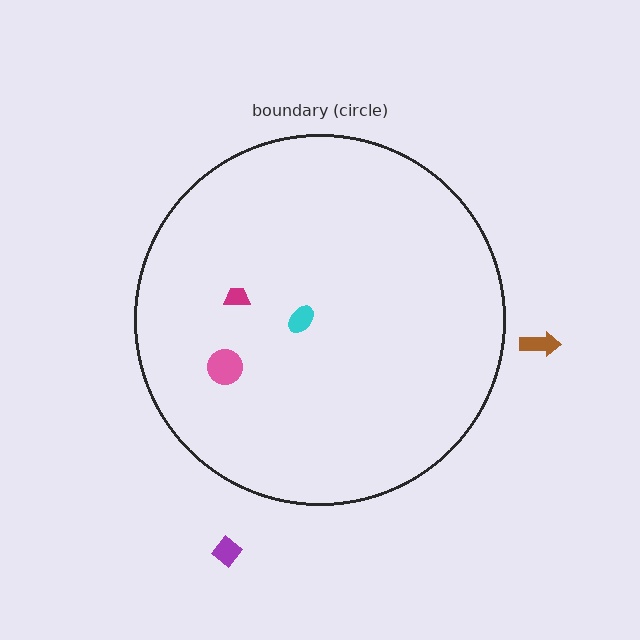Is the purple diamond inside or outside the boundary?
Outside.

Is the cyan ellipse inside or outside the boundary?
Inside.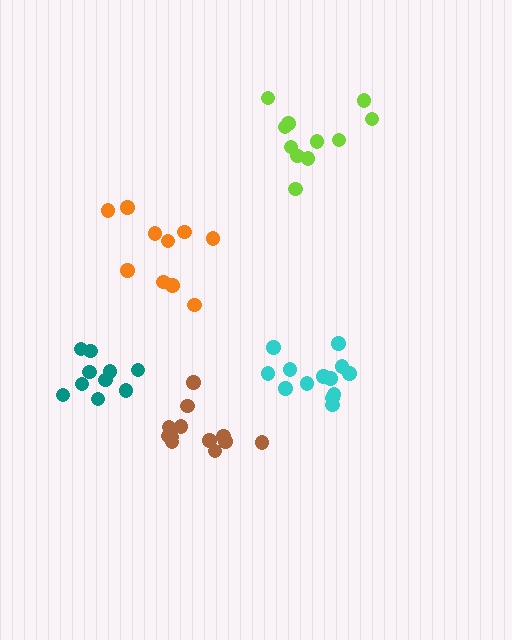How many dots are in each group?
Group 1: 10 dots, Group 2: 12 dots, Group 3: 10 dots, Group 4: 13 dots, Group 5: 11 dots (56 total).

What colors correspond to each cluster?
The clusters are colored: teal, brown, orange, cyan, lime.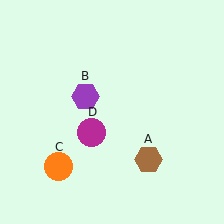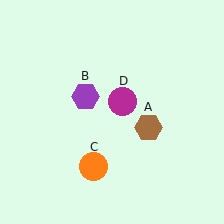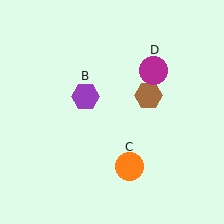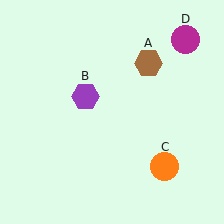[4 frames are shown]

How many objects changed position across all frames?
3 objects changed position: brown hexagon (object A), orange circle (object C), magenta circle (object D).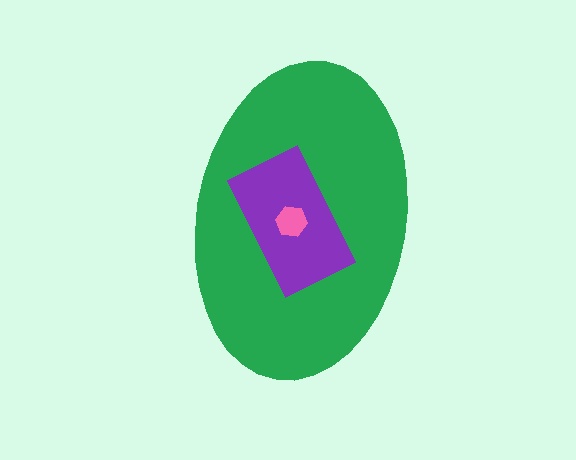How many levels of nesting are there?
3.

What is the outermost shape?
The green ellipse.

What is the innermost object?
The pink hexagon.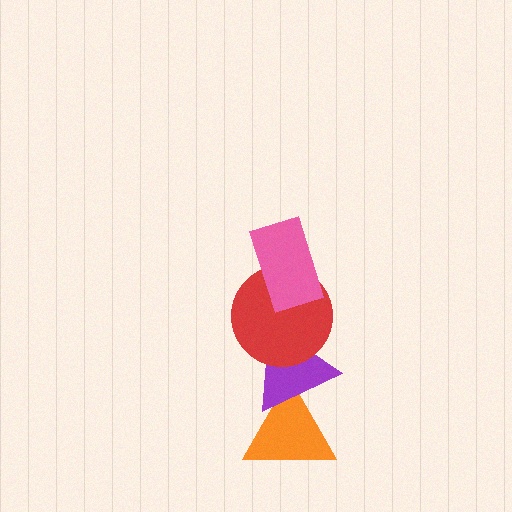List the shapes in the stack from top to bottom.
From top to bottom: the pink rectangle, the red circle, the purple triangle, the orange triangle.